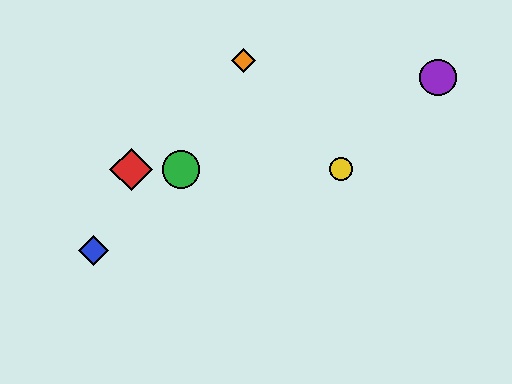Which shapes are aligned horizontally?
The red diamond, the green circle, the yellow circle are aligned horizontally.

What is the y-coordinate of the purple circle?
The purple circle is at y≈78.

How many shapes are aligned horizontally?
3 shapes (the red diamond, the green circle, the yellow circle) are aligned horizontally.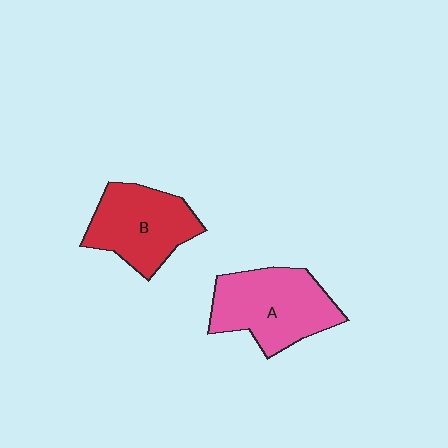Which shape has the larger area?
Shape A (pink).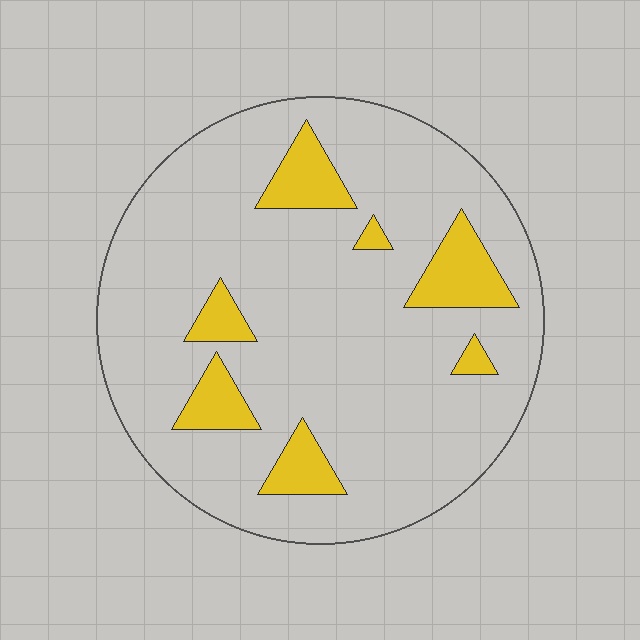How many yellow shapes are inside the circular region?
7.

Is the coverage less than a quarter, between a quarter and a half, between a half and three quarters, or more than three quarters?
Less than a quarter.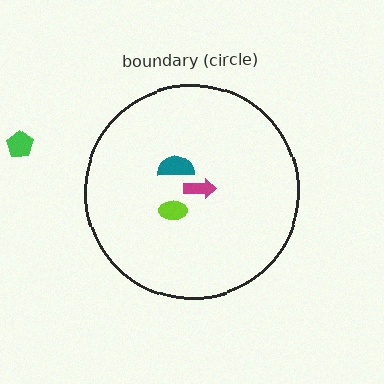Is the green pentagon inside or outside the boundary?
Outside.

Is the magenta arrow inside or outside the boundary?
Inside.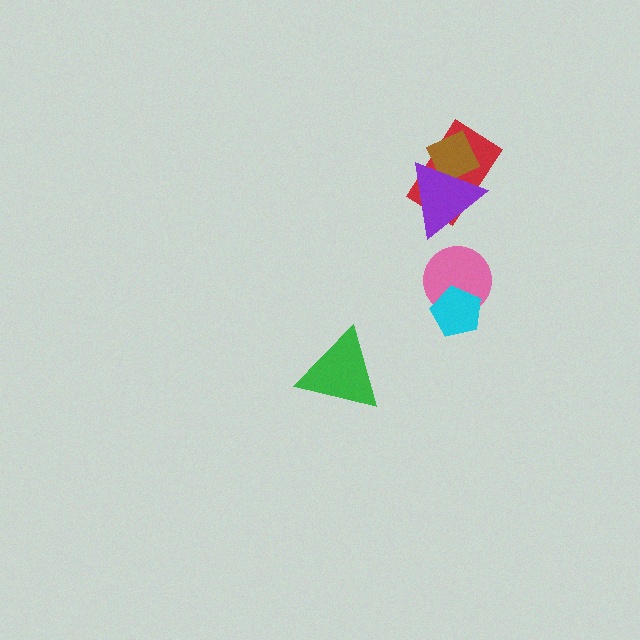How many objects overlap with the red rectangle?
2 objects overlap with the red rectangle.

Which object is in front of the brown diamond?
The purple triangle is in front of the brown diamond.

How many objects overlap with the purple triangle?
2 objects overlap with the purple triangle.